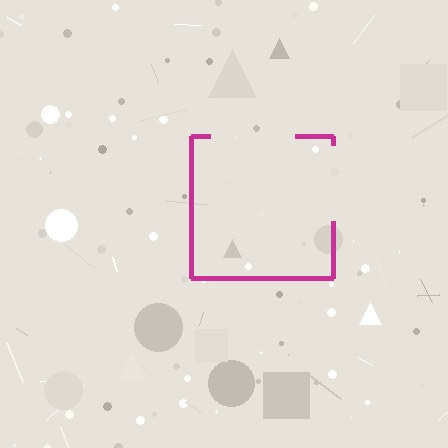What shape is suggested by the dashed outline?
The dashed outline suggests a square.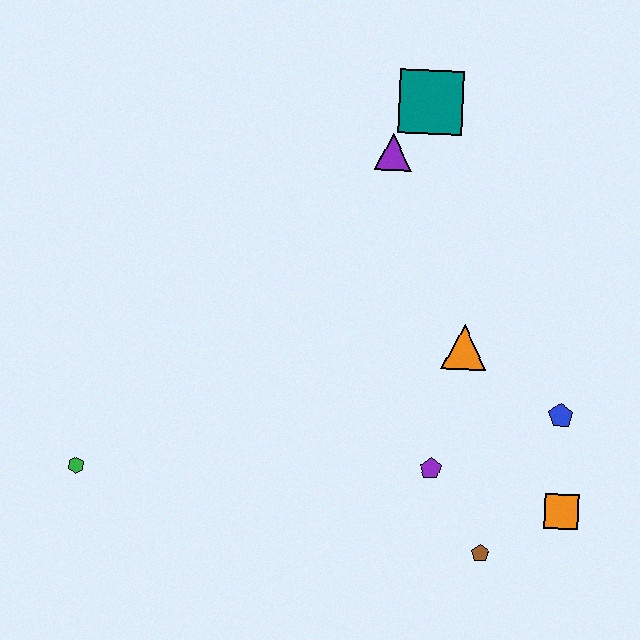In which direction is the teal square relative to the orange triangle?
The teal square is above the orange triangle.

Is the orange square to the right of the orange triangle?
Yes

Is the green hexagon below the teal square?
Yes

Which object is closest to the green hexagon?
The purple pentagon is closest to the green hexagon.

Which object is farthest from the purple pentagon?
The teal square is farthest from the purple pentagon.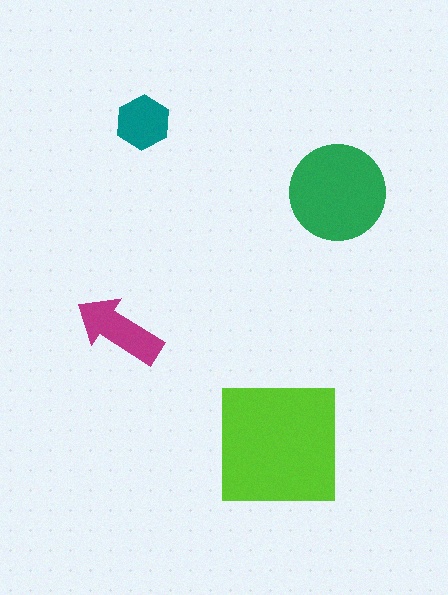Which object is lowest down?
The lime square is bottommost.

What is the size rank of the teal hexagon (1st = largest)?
4th.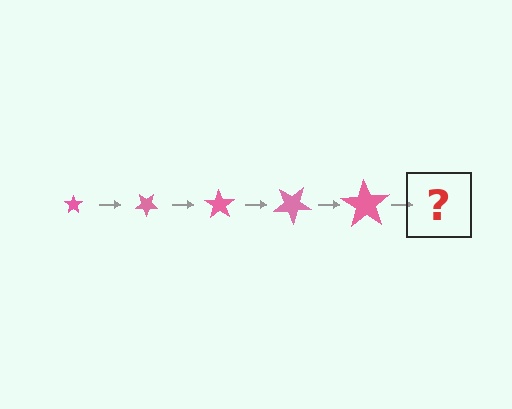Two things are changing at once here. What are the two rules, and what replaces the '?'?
The two rules are that the star grows larger each step and it rotates 35 degrees each step. The '?' should be a star, larger than the previous one and rotated 175 degrees from the start.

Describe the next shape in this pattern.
It should be a star, larger than the previous one and rotated 175 degrees from the start.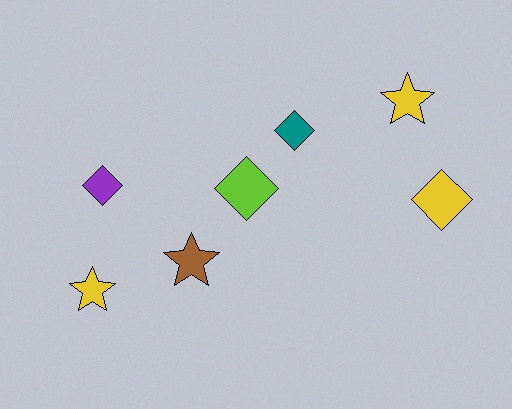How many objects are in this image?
There are 7 objects.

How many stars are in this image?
There are 3 stars.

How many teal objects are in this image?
There is 1 teal object.